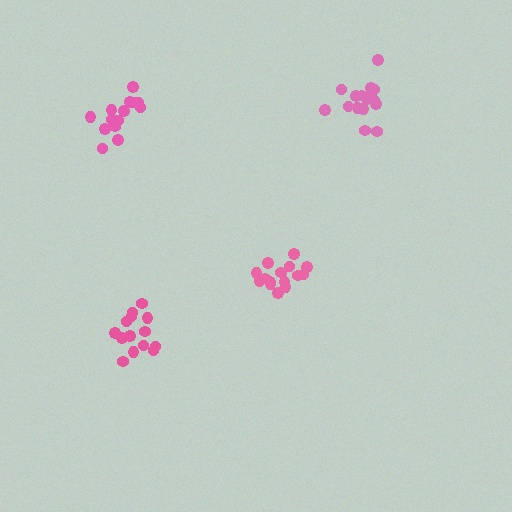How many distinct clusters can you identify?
There are 4 distinct clusters.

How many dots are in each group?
Group 1: 16 dots, Group 2: 14 dots, Group 3: 14 dots, Group 4: 15 dots (59 total).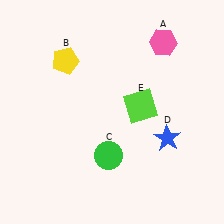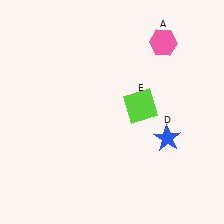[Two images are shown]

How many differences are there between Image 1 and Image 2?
There are 2 differences between the two images.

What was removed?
The yellow pentagon (B), the green circle (C) were removed in Image 2.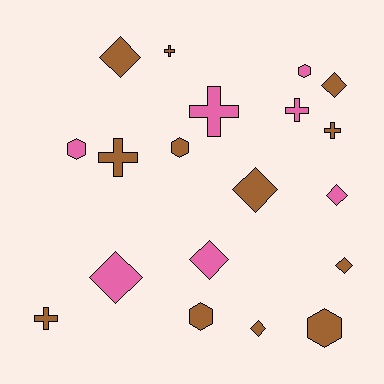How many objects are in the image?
There are 19 objects.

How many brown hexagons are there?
There are 3 brown hexagons.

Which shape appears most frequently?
Diamond, with 8 objects.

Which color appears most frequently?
Brown, with 12 objects.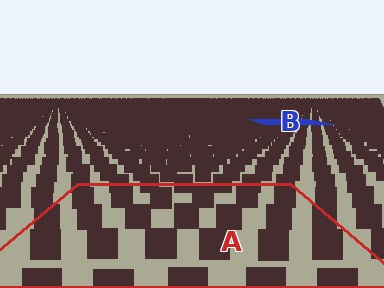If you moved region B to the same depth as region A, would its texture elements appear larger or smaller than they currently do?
They would appear larger. At a closer depth, the same texture elements are projected at a bigger on-screen size.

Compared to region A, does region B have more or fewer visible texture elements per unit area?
Region B has more texture elements per unit area — they are packed more densely because it is farther away.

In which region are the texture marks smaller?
The texture marks are smaller in region B, because it is farther away.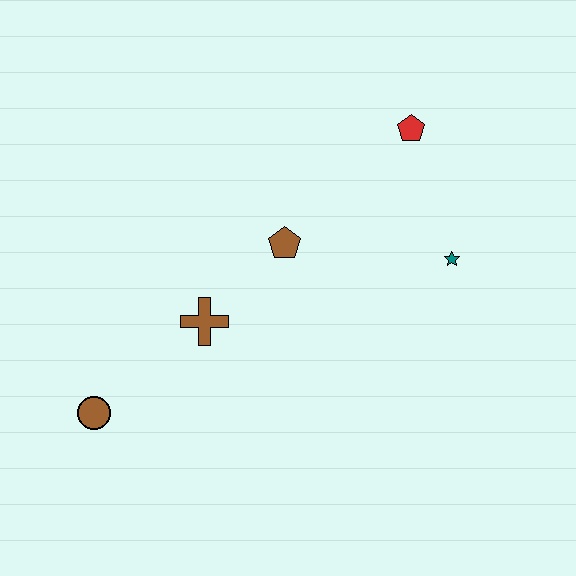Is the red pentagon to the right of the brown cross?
Yes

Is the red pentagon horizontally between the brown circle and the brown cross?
No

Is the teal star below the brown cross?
No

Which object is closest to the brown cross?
The brown pentagon is closest to the brown cross.